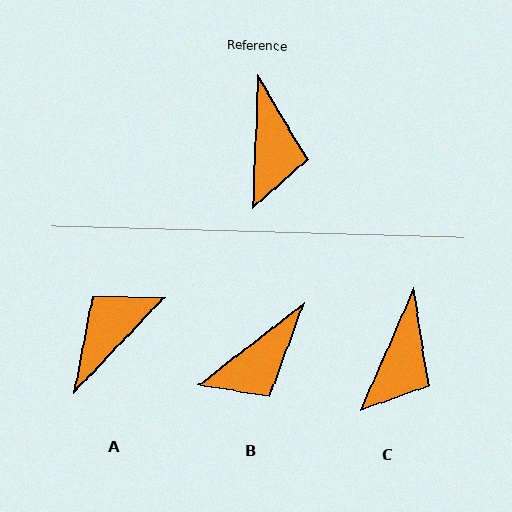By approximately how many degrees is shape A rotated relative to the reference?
Approximately 138 degrees counter-clockwise.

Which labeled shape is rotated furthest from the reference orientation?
A, about 138 degrees away.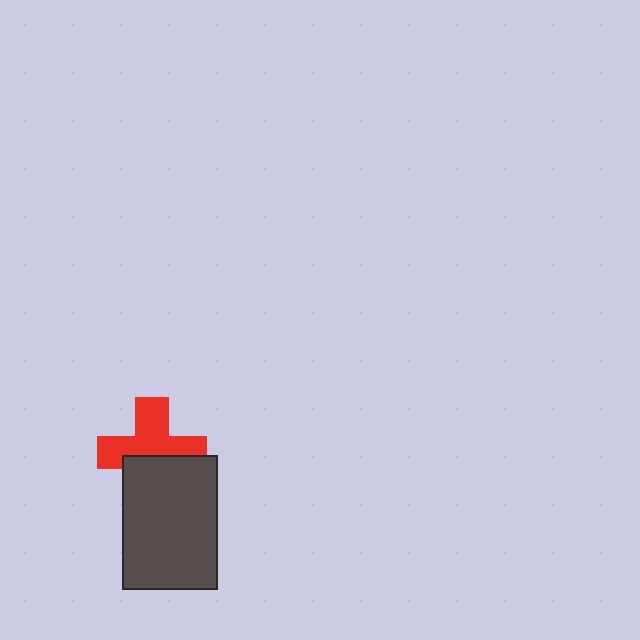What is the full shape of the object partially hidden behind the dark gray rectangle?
The partially hidden object is a red cross.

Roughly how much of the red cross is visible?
About half of it is visible (roughly 61%).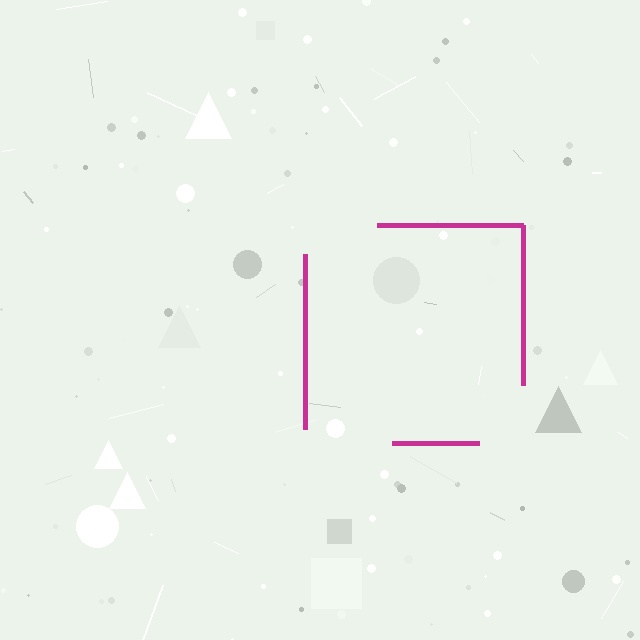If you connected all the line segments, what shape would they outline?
They would outline a square.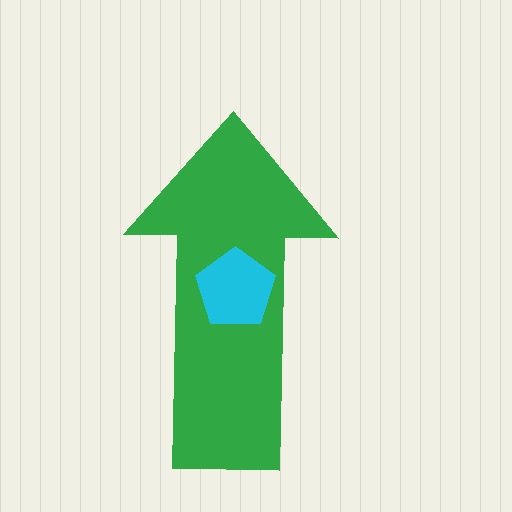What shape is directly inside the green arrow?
The cyan pentagon.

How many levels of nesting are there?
2.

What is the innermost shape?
The cyan pentagon.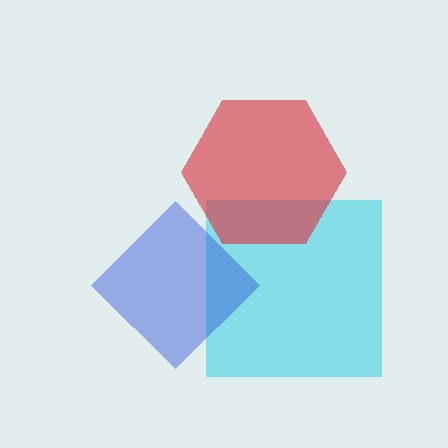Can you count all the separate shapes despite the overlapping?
Yes, there are 3 separate shapes.